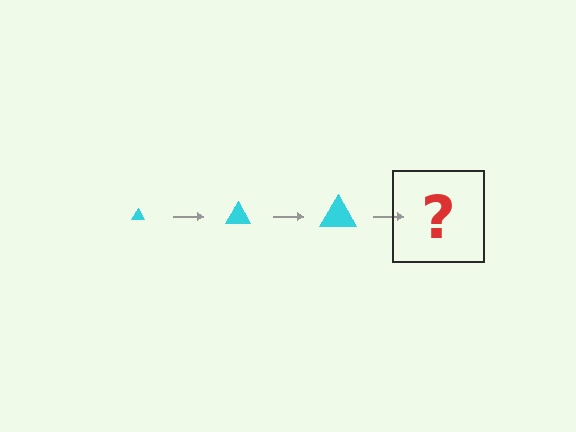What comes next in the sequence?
The next element should be a cyan triangle, larger than the previous one.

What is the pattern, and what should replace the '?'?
The pattern is that the triangle gets progressively larger each step. The '?' should be a cyan triangle, larger than the previous one.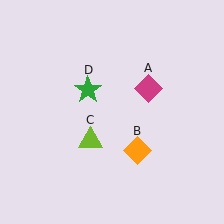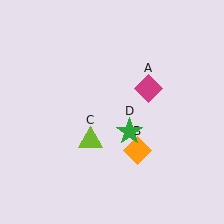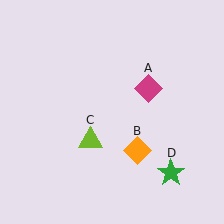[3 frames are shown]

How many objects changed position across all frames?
1 object changed position: green star (object D).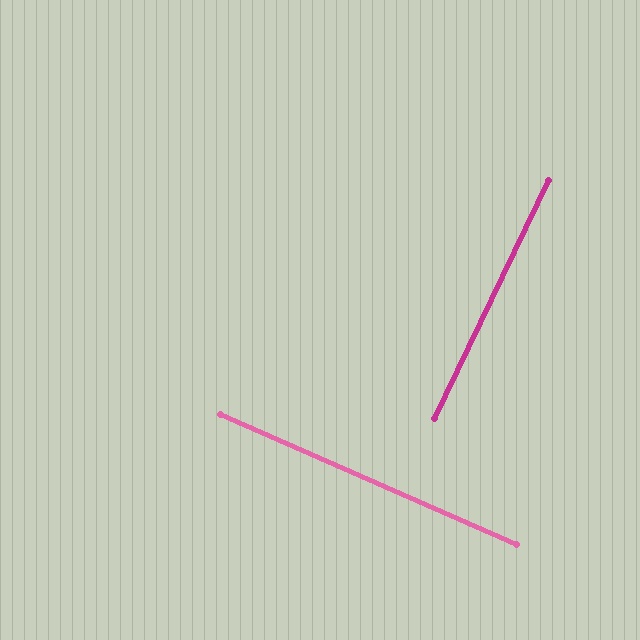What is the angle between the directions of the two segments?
Approximately 88 degrees.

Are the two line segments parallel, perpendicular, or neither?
Perpendicular — they meet at approximately 88°.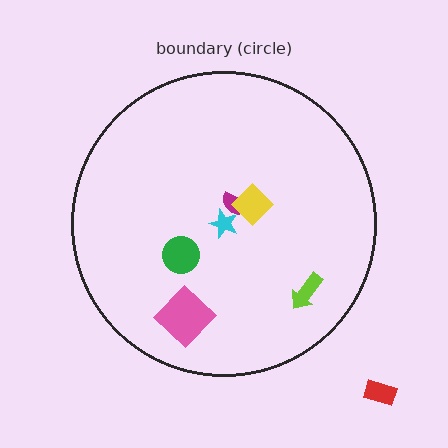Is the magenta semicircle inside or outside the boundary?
Inside.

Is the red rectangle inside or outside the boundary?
Outside.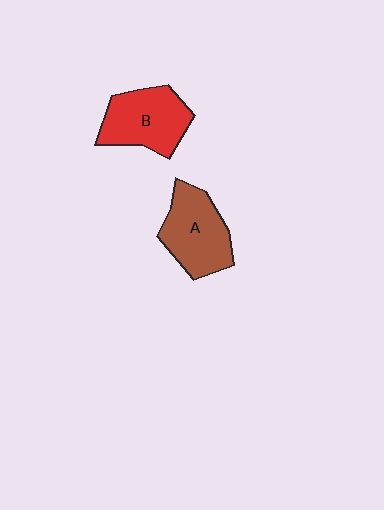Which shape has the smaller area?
Shape A (brown).